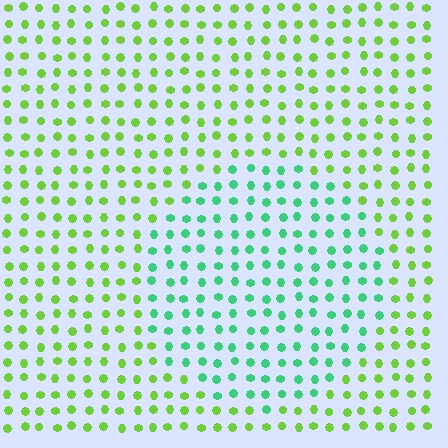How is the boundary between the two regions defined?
The boundary is defined purely by a slight shift in hue (about 48 degrees). Spacing, size, and orientation are identical on both sides.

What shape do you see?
I see a circle.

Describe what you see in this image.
The image is filled with small lime elements in a uniform arrangement. A circle-shaped region is visible where the elements are tinted to a slightly different hue, forming a subtle color boundary.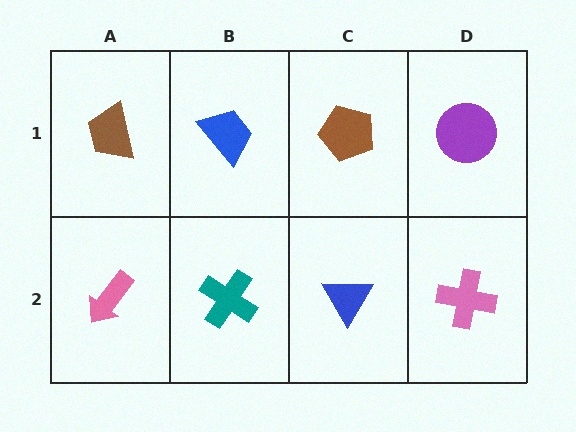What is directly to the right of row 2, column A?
A teal cross.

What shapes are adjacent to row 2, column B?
A blue trapezoid (row 1, column B), a pink arrow (row 2, column A), a blue triangle (row 2, column C).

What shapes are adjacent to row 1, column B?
A teal cross (row 2, column B), a brown trapezoid (row 1, column A), a brown pentagon (row 1, column C).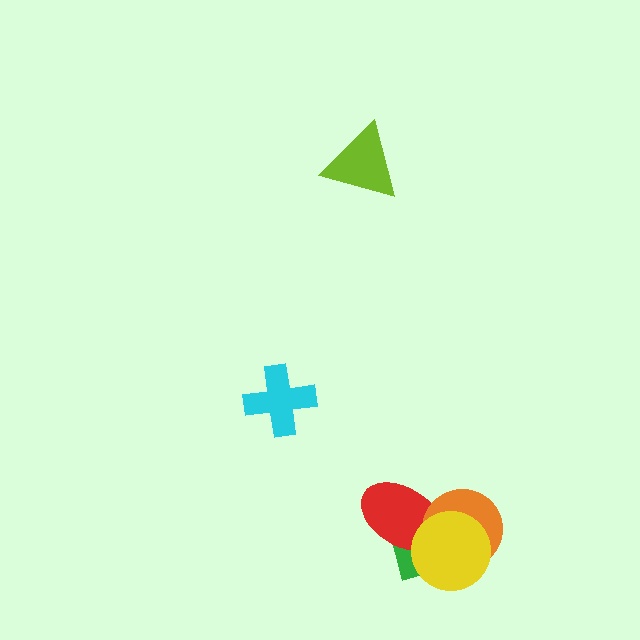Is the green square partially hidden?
Yes, it is partially covered by another shape.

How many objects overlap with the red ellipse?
3 objects overlap with the red ellipse.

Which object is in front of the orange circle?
The yellow circle is in front of the orange circle.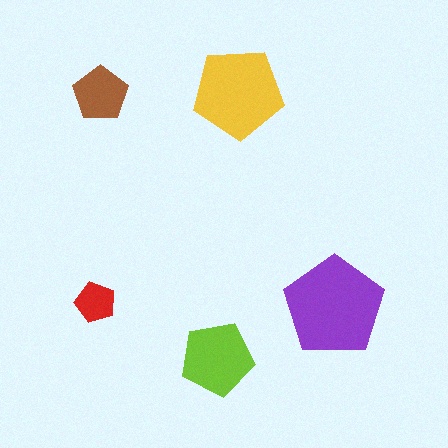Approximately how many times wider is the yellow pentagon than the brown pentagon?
About 1.5 times wider.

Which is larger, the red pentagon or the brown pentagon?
The brown one.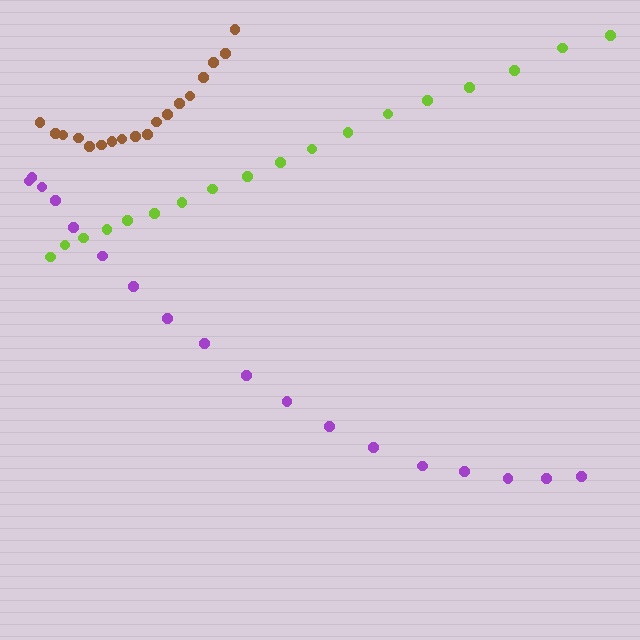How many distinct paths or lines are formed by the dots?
There are 3 distinct paths.